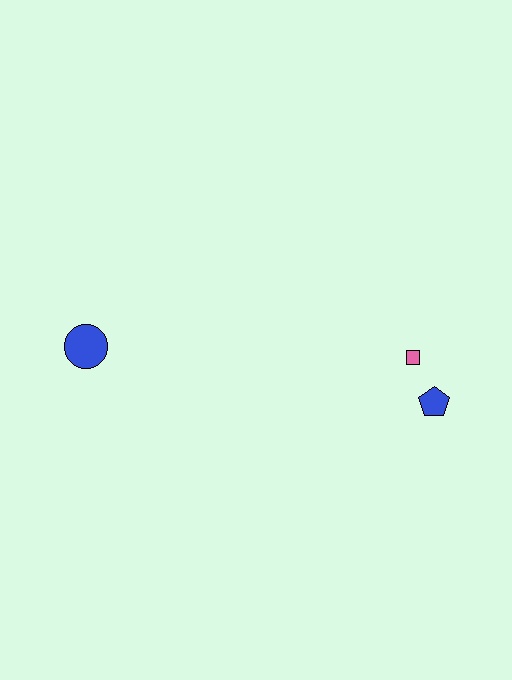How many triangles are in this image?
There are no triangles.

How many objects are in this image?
There are 3 objects.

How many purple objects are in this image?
There are no purple objects.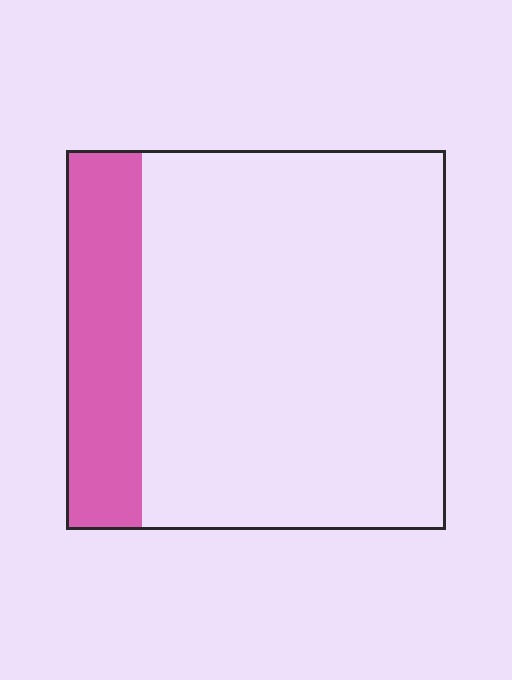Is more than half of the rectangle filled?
No.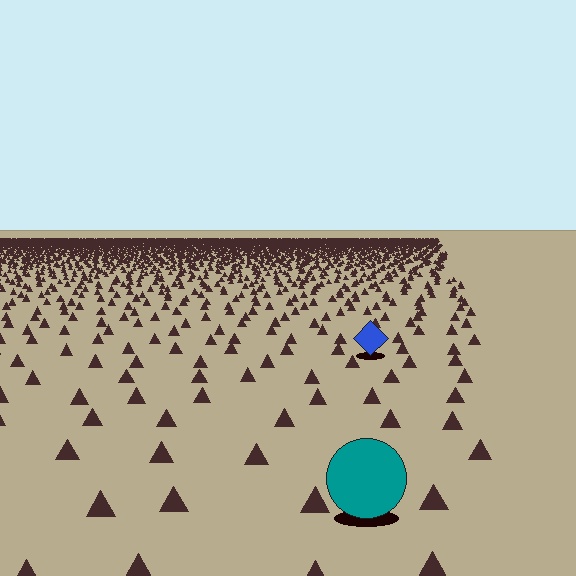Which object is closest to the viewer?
The teal circle is closest. The texture marks near it are larger and more spread out.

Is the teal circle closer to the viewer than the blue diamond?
Yes. The teal circle is closer — you can tell from the texture gradient: the ground texture is coarser near it.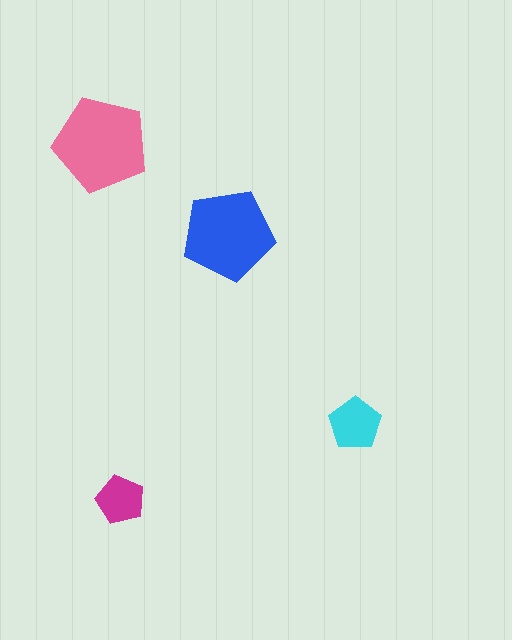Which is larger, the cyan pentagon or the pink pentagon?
The pink one.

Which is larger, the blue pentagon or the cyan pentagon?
The blue one.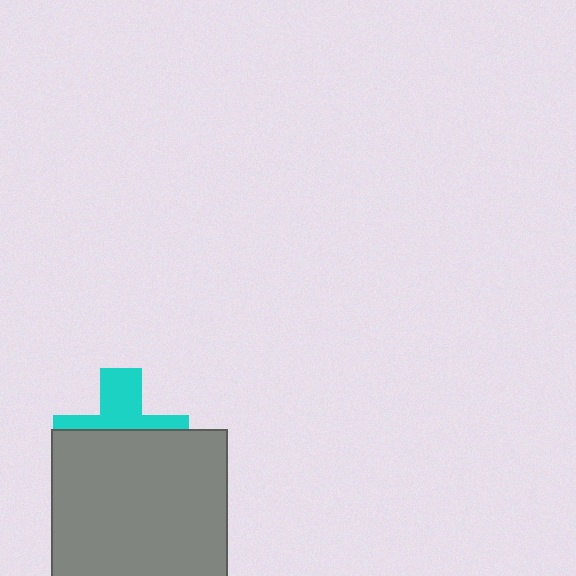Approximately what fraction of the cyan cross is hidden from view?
Roughly 59% of the cyan cross is hidden behind the gray square.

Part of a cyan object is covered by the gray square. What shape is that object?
It is a cross.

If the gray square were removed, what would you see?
You would see the complete cyan cross.